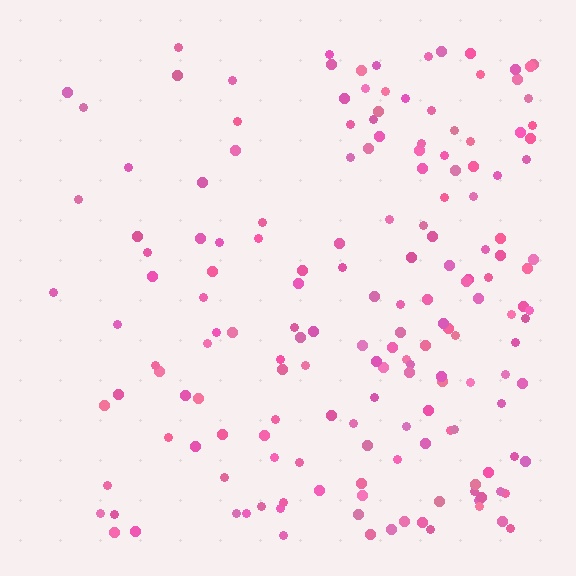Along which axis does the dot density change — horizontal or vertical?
Horizontal.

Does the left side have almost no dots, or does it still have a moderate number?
Still a moderate number, just noticeably fewer than the right.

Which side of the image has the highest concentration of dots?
The right.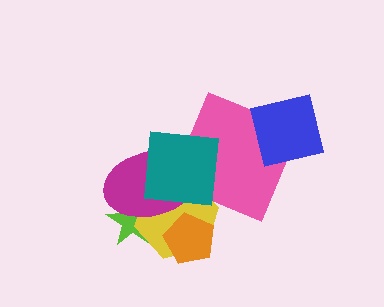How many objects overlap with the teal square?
3 objects overlap with the teal square.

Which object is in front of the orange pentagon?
The magenta ellipse is in front of the orange pentagon.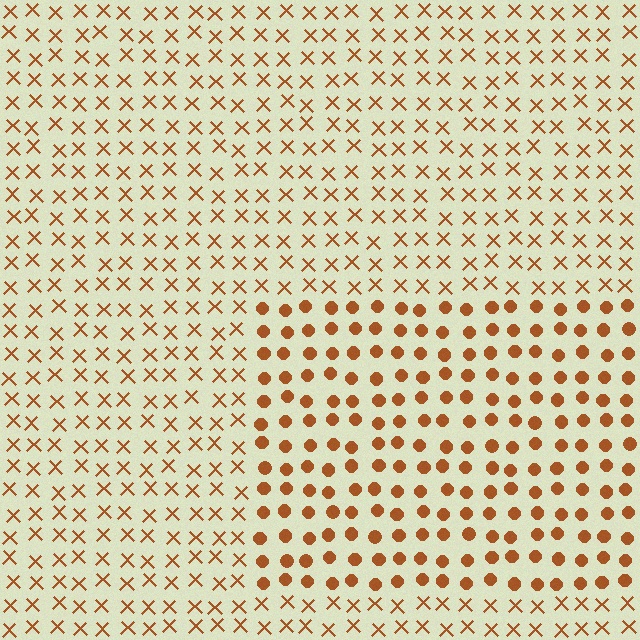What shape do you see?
I see a rectangle.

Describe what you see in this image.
The image is filled with small brown elements arranged in a uniform grid. A rectangle-shaped region contains circles, while the surrounding area contains X marks. The boundary is defined purely by the change in element shape.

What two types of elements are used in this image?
The image uses circles inside the rectangle region and X marks outside it.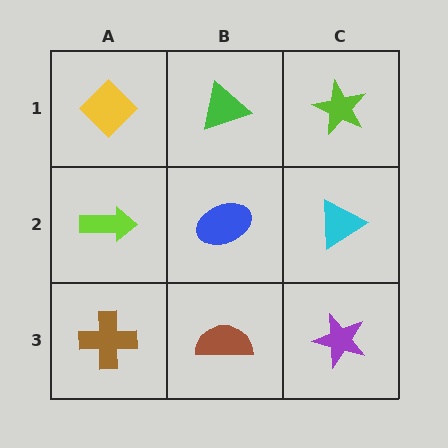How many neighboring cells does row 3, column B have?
3.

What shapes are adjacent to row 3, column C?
A cyan triangle (row 2, column C), a brown semicircle (row 3, column B).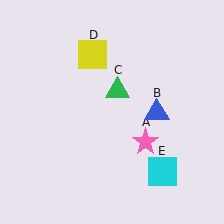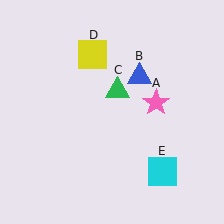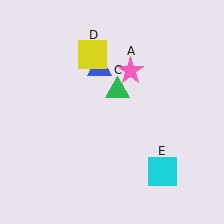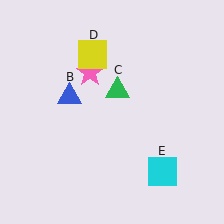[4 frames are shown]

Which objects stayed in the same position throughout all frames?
Green triangle (object C) and yellow square (object D) and cyan square (object E) remained stationary.